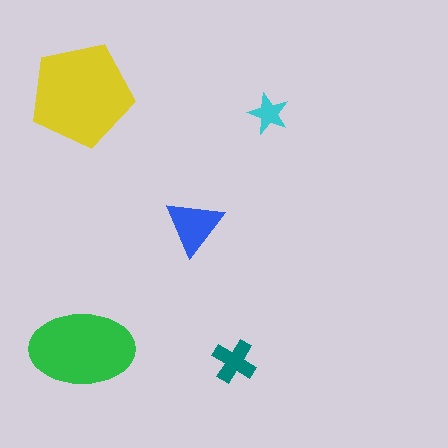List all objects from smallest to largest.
The cyan star, the teal cross, the blue triangle, the green ellipse, the yellow pentagon.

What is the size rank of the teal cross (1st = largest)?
4th.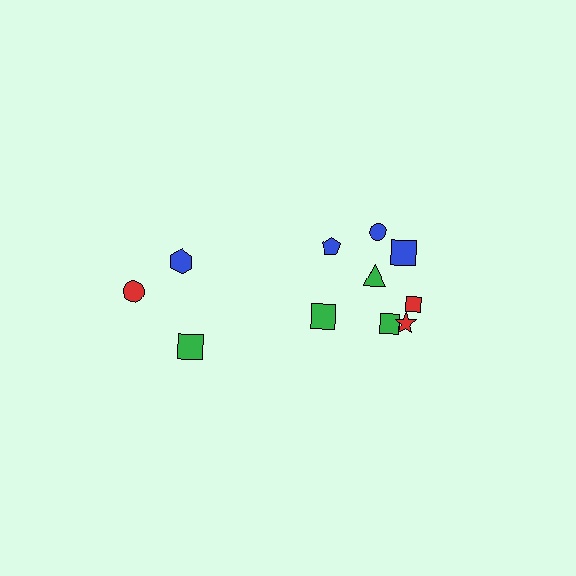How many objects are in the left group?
There are 3 objects.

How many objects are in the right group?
There are 8 objects.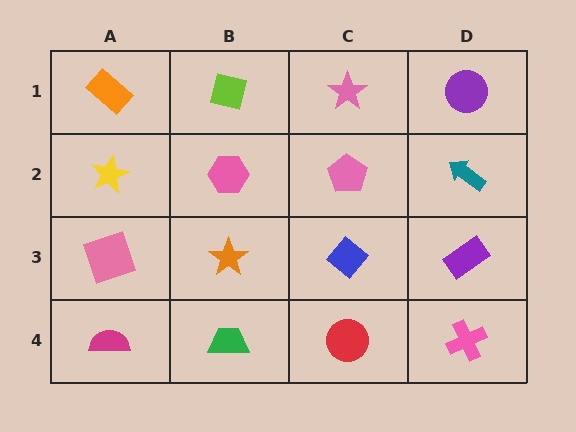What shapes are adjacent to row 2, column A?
An orange rectangle (row 1, column A), a pink square (row 3, column A), a pink hexagon (row 2, column B).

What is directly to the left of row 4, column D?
A red circle.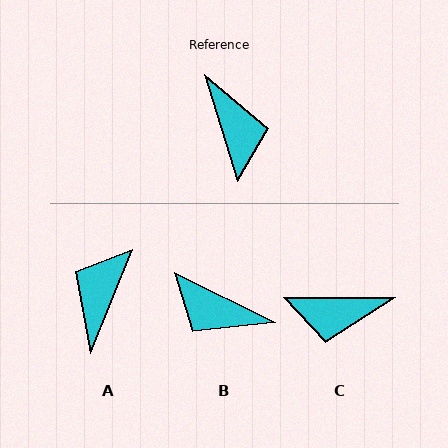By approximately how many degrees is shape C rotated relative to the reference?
Approximately 107 degrees clockwise.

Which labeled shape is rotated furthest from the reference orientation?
A, about 141 degrees away.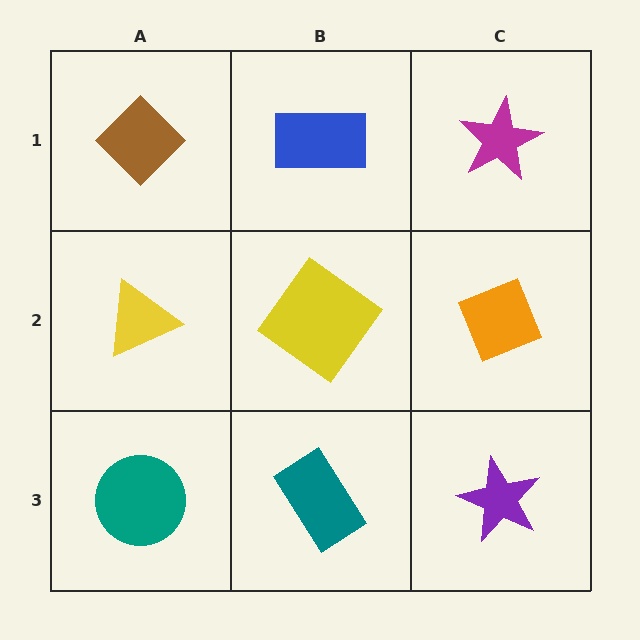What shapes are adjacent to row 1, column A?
A yellow triangle (row 2, column A), a blue rectangle (row 1, column B).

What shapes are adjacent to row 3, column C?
An orange diamond (row 2, column C), a teal rectangle (row 3, column B).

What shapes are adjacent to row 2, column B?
A blue rectangle (row 1, column B), a teal rectangle (row 3, column B), a yellow triangle (row 2, column A), an orange diamond (row 2, column C).